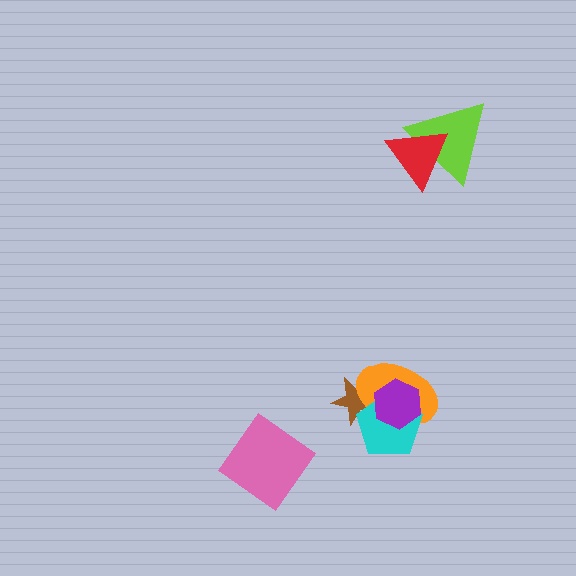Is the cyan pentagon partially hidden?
Yes, it is partially covered by another shape.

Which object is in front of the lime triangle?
The red triangle is in front of the lime triangle.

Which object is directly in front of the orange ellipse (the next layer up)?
The cyan pentagon is directly in front of the orange ellipse.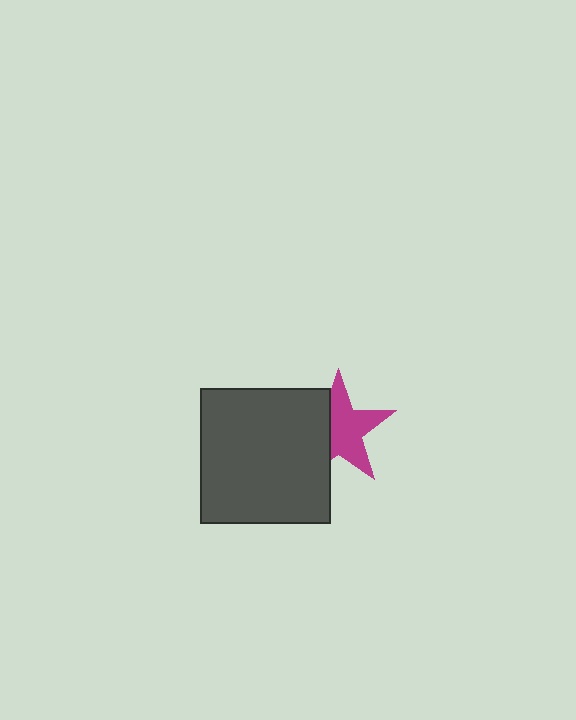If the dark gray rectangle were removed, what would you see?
You would see the complete magenta star.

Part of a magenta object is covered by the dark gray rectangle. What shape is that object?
It is a star.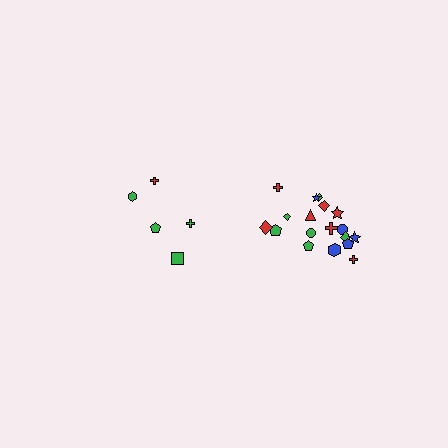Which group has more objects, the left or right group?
The right group.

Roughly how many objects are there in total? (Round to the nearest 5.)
Roughly 25 objects in total.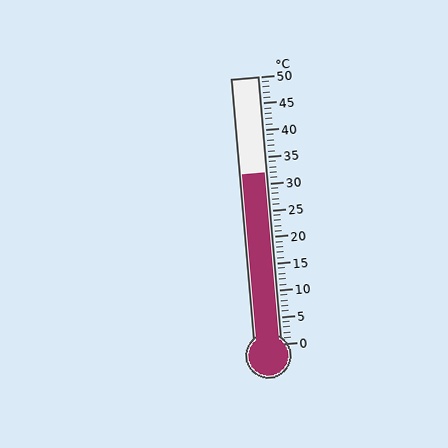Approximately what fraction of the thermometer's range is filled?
The thermometer is filled to approximately 65% of its range.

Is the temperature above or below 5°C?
The temperature is above 5°C.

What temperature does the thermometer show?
The thermometer shows approximately 32°C.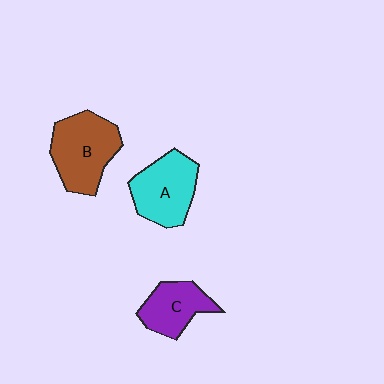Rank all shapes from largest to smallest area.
From largest to smallest: B (brown), A (cyan), C (purple).